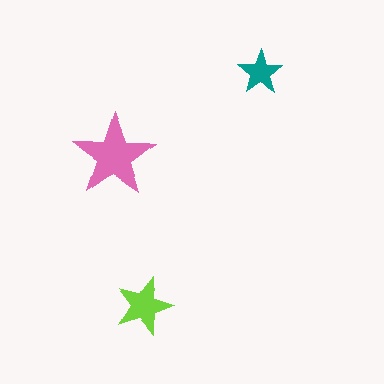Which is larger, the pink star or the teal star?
The pink one.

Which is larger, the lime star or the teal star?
The lime one.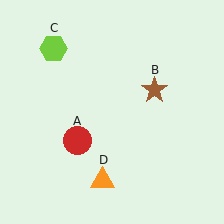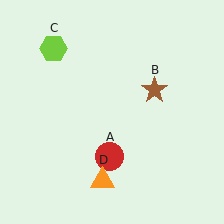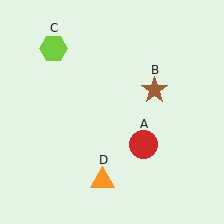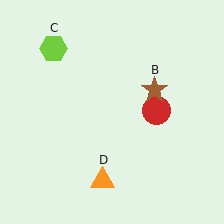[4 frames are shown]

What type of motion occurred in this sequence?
The red circle (object A) rotated counterclockwise around the center of the scene.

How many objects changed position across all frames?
1 object changed position: red circle (object A).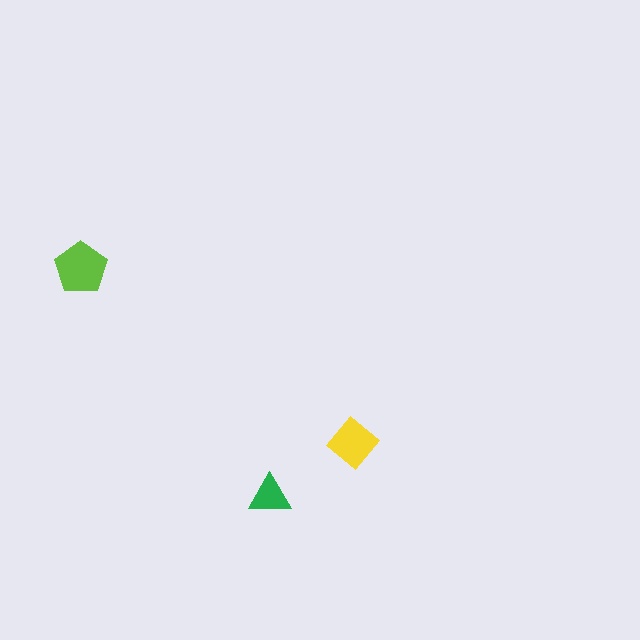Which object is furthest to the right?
The yellow diamond is rightmost.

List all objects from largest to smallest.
The lime pentagon, the yellow diamond, the green triangle.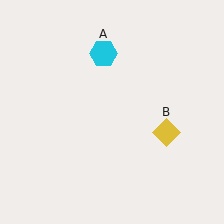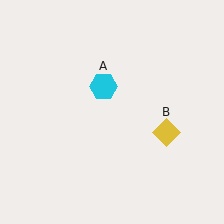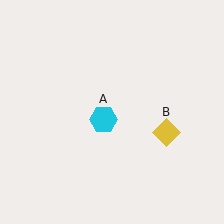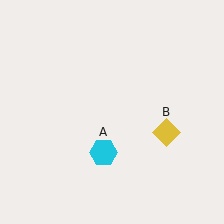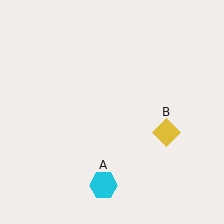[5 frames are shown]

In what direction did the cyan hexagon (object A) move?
The cyan hexagon (object A) moved down.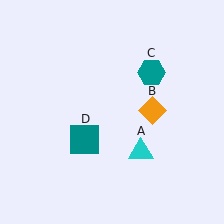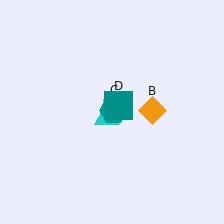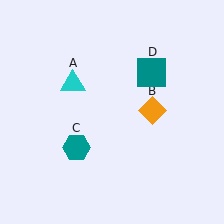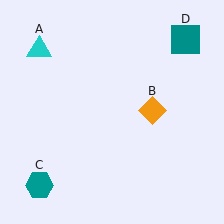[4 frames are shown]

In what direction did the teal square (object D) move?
The teal square (object D) moved up and to the right.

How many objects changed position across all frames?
3 objects changed position: cyan triangle (object A), teal hexagon (object C), teal square (object D).